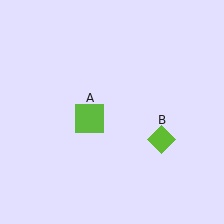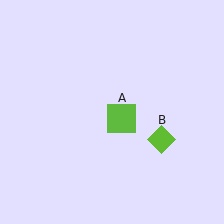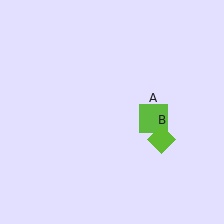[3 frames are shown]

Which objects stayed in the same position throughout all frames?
Lime diamond (object B) remained stationary.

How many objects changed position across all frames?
1 object changed position: lime square (object A).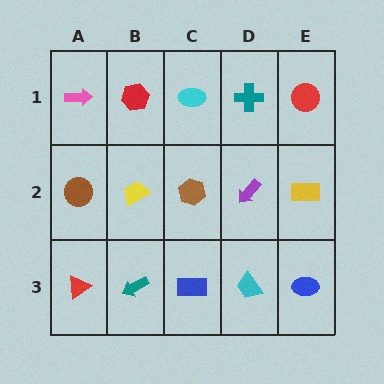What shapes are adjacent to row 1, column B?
A yellow trapezoid (row 2, column B), a pink arrow (row 1, column A), a cyan ellipse (row 1, column C).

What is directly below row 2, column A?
A red triangle.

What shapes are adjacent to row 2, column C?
A cyan ellipse (row 1, column C), a blue rectangle (row 3, column C), a yellow trapezoid (row 2, column B), a purple arrow (row 2, column D).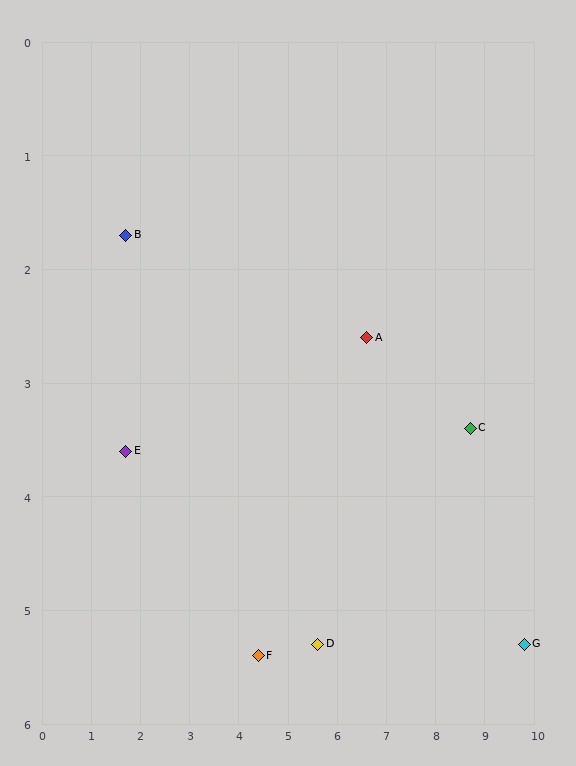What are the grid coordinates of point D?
Point D is at approximately (5.6, 5.3).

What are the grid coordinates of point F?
Point F is at approximately (4.4, 5.4).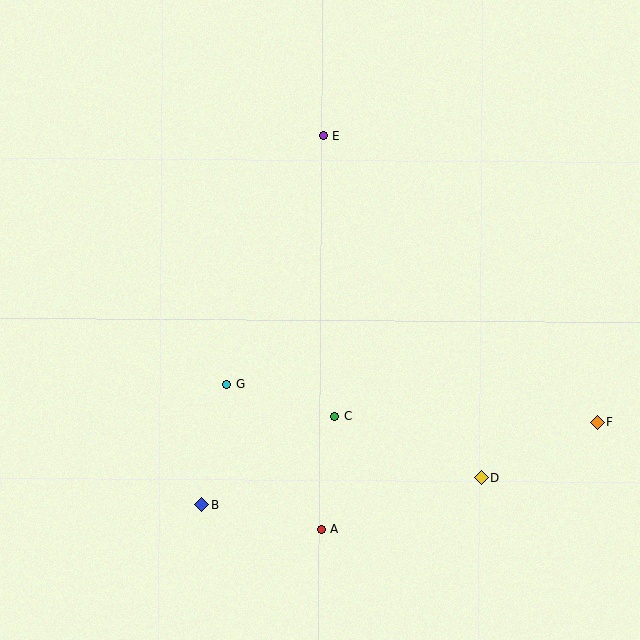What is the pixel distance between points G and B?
The distance between G and B is 123 pixels.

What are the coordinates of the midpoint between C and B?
The midpoint between C and B is at (268, 461).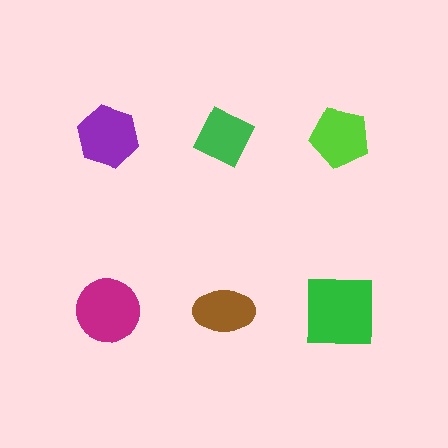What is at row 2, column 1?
A magenta circle.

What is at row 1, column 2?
A green diamond.